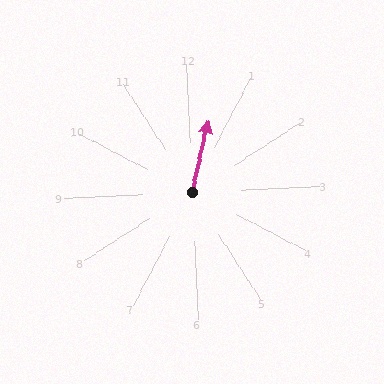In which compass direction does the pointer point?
North.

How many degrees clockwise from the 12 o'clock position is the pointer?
Approximately 16 degrees.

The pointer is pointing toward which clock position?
Roughly 1 o'clock.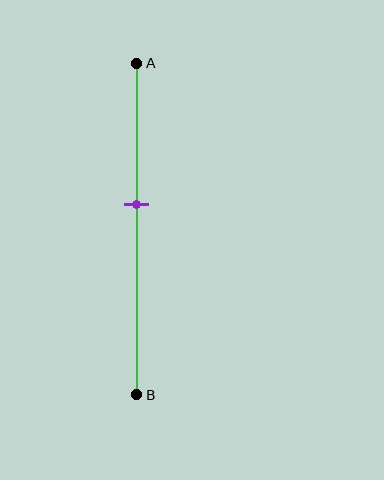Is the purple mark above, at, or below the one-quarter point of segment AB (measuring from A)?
The purple mark is below the one-quarter point of segment AB.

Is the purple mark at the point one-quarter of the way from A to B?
No, the mark is at about 40% from A, not at the 25% one-quarter point.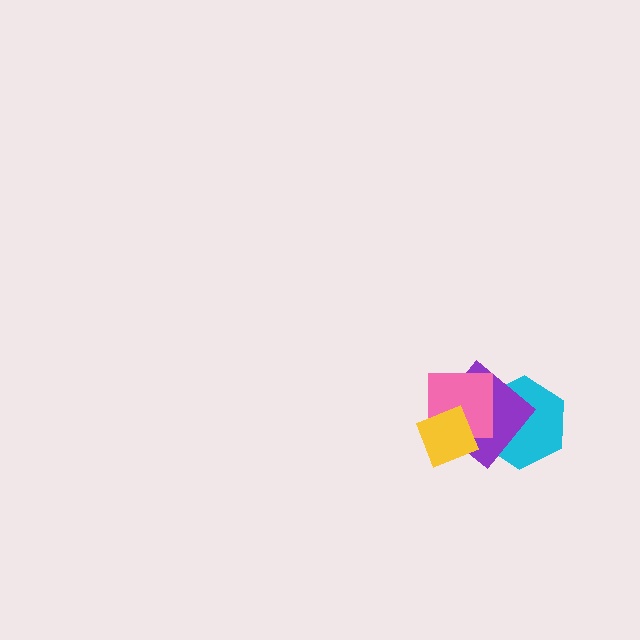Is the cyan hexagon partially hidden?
Yes, it is partially covered by another shape.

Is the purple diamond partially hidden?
Yes, it is partially covered by another shape.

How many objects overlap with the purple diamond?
3 objects overlap with the purple diamond.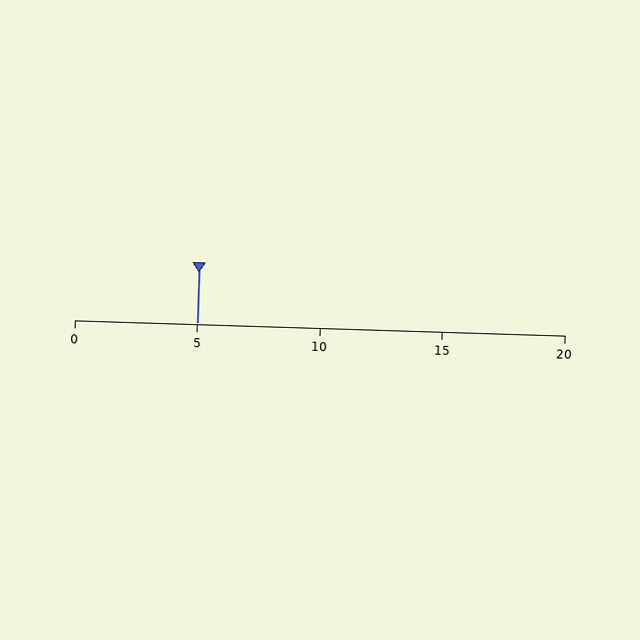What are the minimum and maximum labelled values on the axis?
The axis runs from 0 to 20.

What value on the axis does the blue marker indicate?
The marker indicates approximately 5.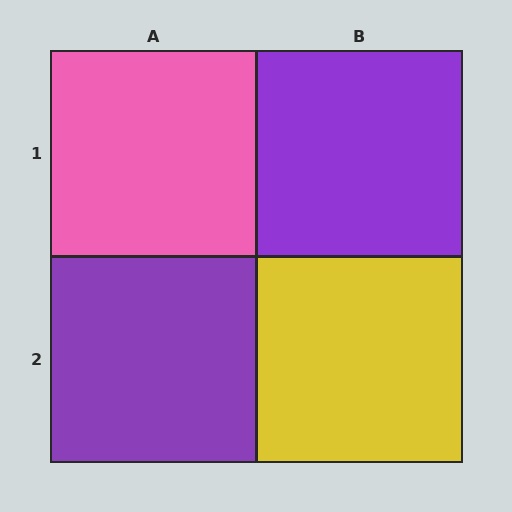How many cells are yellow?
1 cell is yellow.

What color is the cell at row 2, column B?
Yellow.